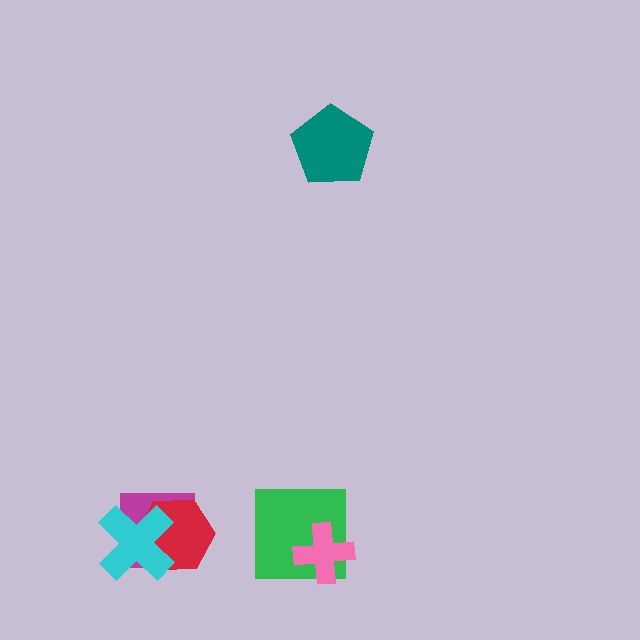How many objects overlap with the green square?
1 object overlaps with the green square.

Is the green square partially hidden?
Yes, it is partially covered by another shape.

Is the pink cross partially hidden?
No, no other shape covers it.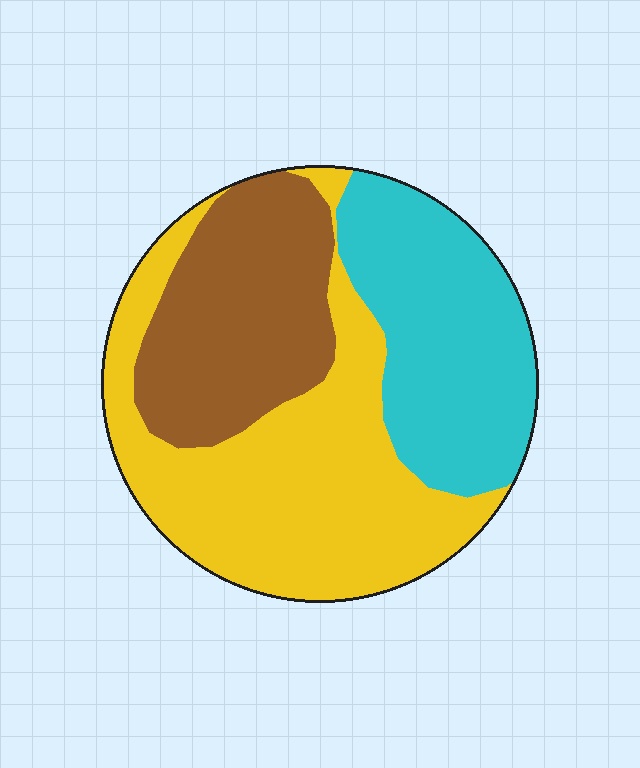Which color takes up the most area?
Yellow, at roughly 45%.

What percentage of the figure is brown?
Brown takes up between a quarter and a half of the figure.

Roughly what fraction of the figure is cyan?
Cyan covers about 30% of the figure.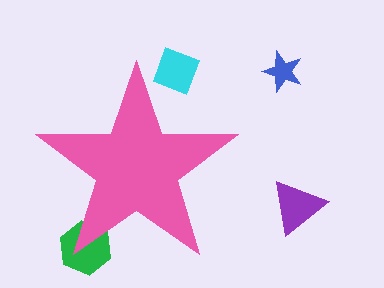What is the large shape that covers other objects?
A pink star.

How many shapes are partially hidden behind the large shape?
2 shapes are partially hidden.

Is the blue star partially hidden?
No, the blue star is fully visible.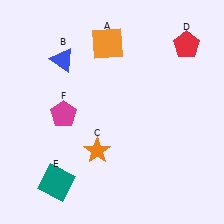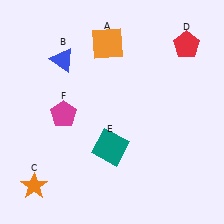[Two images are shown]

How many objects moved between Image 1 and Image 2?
2 objects moved between the two images.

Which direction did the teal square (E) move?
The teal square (E) moved right.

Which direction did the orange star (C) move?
The orange star (C) moved left.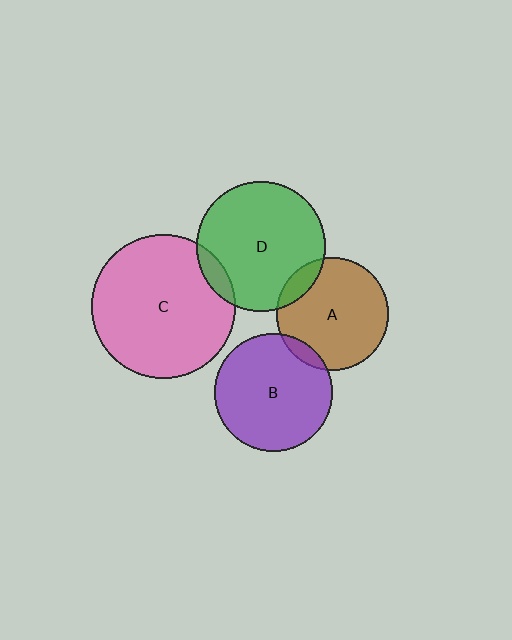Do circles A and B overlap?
Yes.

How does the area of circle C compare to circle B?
Approximately 1.5 times.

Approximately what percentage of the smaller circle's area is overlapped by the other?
Approximately 5%.